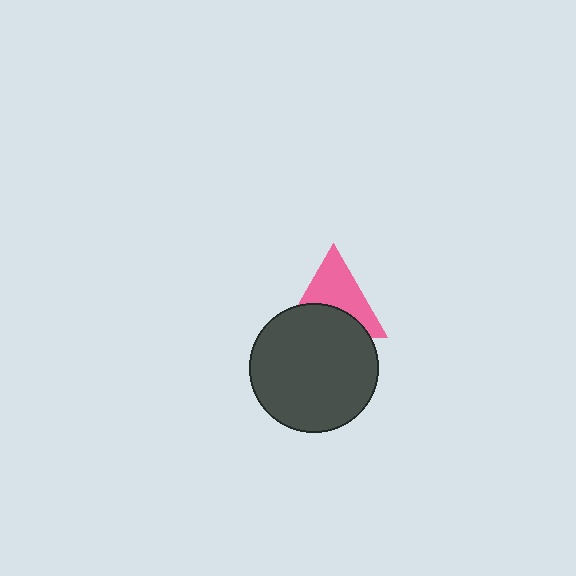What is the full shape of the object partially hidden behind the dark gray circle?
The partially hidden object is a pink triangle.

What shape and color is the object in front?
The object in front is a dark gray circle.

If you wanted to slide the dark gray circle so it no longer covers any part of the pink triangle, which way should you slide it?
Slide it down — that is the most direct way to separate the two shapes.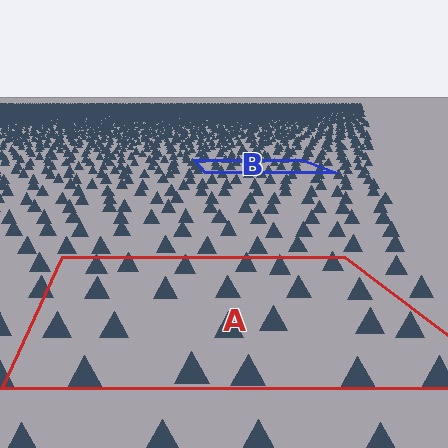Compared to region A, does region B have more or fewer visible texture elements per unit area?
Region B has more texture elements per unit area — they are packed more densely because it is farther away.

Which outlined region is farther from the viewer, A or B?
Region B is farther from the viewer — the texture elements inside it appear smaller and more densely packed.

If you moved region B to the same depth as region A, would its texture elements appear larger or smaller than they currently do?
They would appear larger. At a closer depth, the same texture elements are projected at a bigger on-screen size.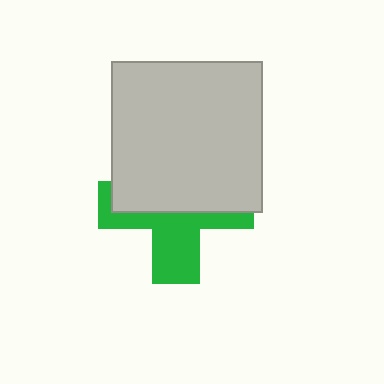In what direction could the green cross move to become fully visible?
The green cross could move down. That would shift it out from behind the light gray square entirely.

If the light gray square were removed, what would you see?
You would see the complete green cross.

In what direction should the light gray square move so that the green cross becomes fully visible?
The light gray square should move up. That is the shortest direction to clear the overlap and leave the green cross fully visible.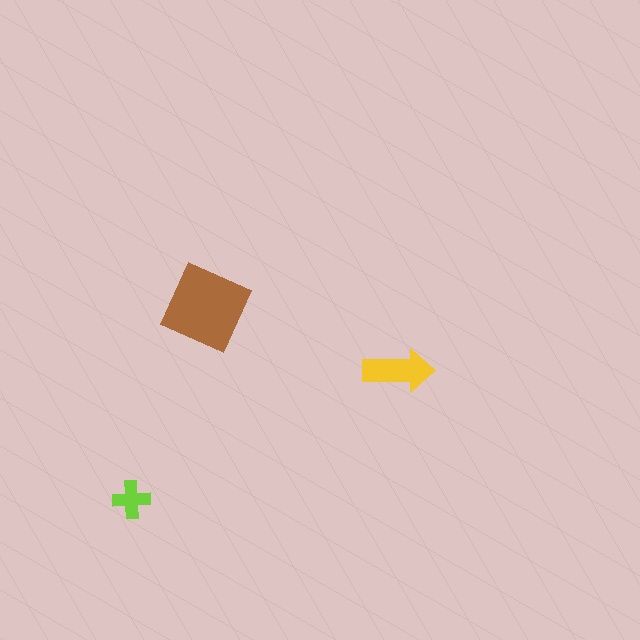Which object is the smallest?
The lime cross.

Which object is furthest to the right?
The yellow arrow is rightmost.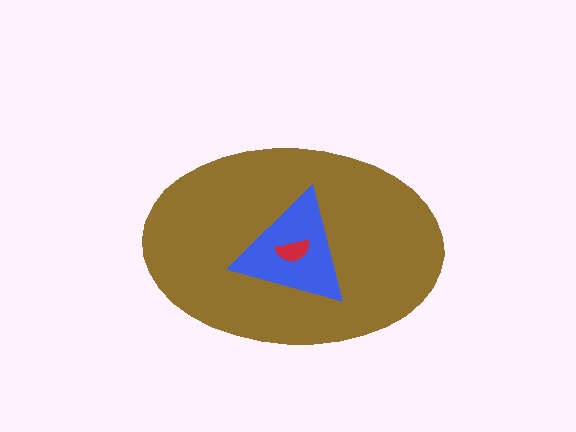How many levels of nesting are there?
3.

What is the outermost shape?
The brown ellipse.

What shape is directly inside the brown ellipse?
The blue triangle.